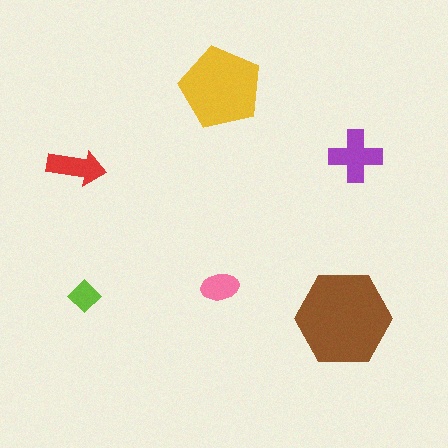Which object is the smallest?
The lime diamond.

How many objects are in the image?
There are 6 objects in the image.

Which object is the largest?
The brown hexagon.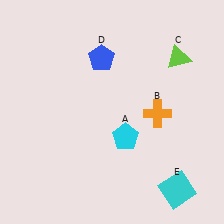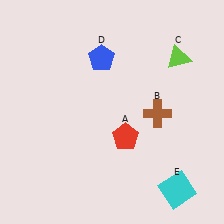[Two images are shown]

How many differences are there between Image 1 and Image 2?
There are 2 differences between the two images.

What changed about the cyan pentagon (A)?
In Image 1, A is cyan. In Image 2, it changed to red.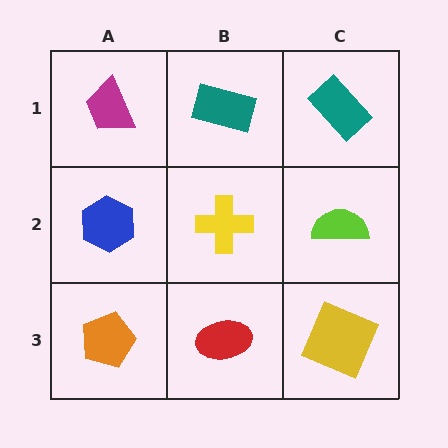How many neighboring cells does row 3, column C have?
2.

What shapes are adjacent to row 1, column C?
A lime semicircle (row 2, column C), a teal rectangle (row 1, column B).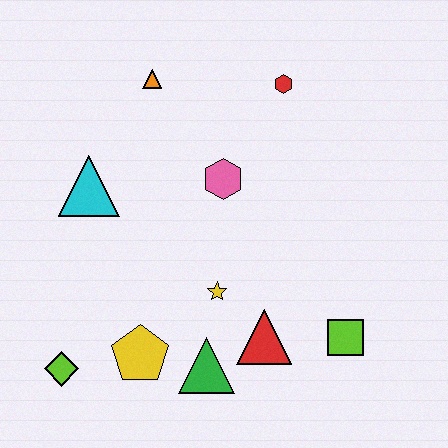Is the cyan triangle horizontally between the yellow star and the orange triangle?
No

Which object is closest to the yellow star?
The red triangle is closest to the yellow star.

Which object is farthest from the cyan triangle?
The lime square is farthest from the cyan triangle.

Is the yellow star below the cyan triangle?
Yes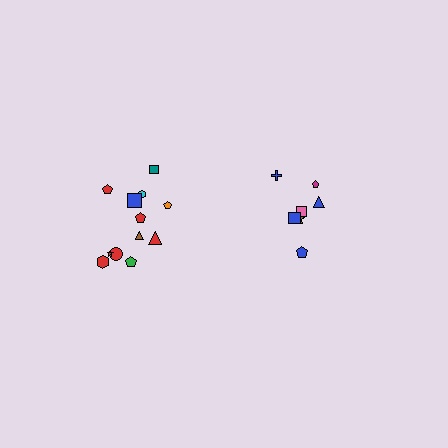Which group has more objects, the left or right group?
The left group.